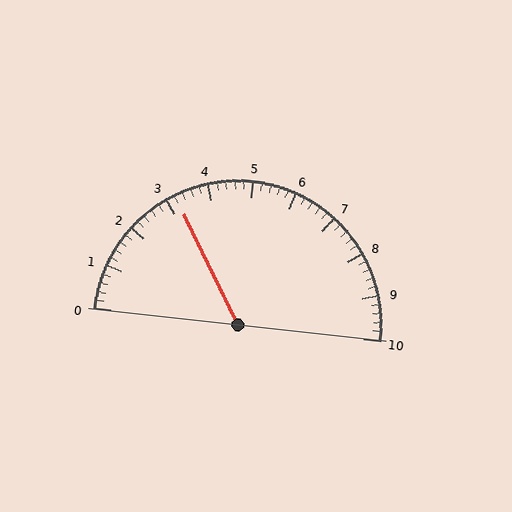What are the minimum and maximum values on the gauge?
The gauge ranges from 0 to 10.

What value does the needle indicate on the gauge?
The needle indicates approximately 3.2.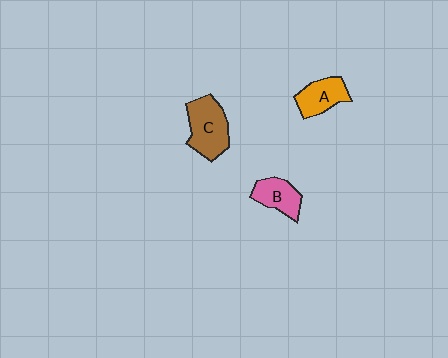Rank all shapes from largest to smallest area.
From largest to smallest: C (brown), A (orange), B (pink).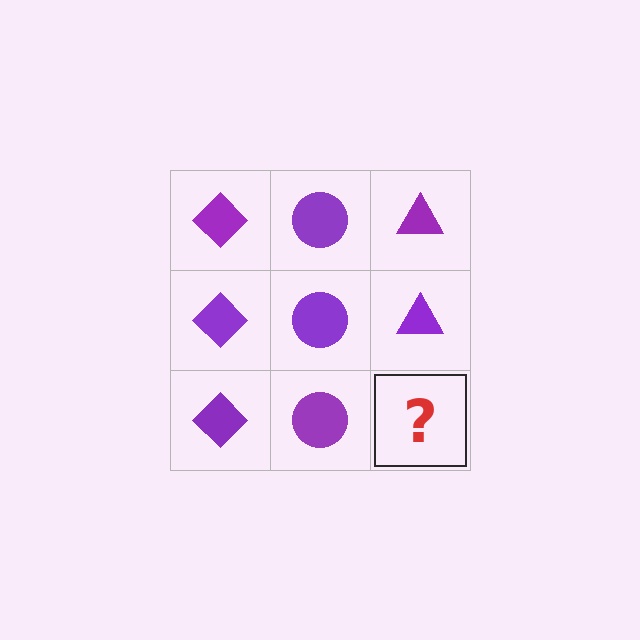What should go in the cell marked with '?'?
The missing cell should contain a purple triangle.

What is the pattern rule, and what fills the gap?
The rule is that each column has a consistent shape. The gap should be filled with a purple triangle.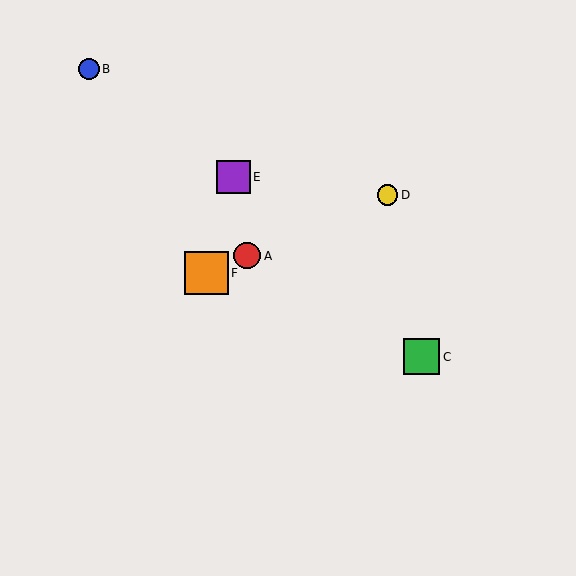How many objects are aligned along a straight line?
3 objects (A, D, F) are aligned along a straight line.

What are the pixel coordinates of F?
Object F is at (206, 273).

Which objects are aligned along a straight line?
Objects A, D, F are aligned along a straight line.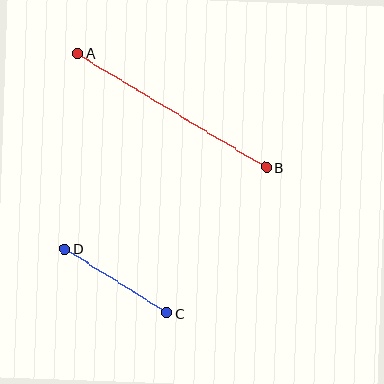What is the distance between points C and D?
The distance is approximately 120 pixels.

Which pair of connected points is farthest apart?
Points A and B are farthest apart.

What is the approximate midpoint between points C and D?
The midpoint is at approximately (116, 281) pixels.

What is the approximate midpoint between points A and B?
The midpoint is at approximately (172, 110) pixels.